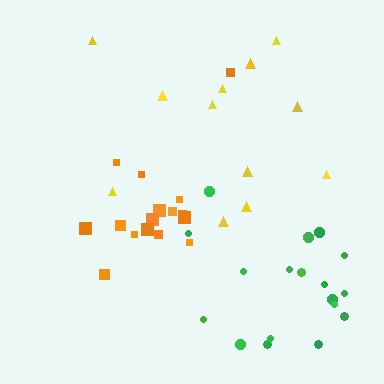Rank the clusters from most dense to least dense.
orange, green, yellow.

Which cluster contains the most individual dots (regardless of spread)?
Green (18).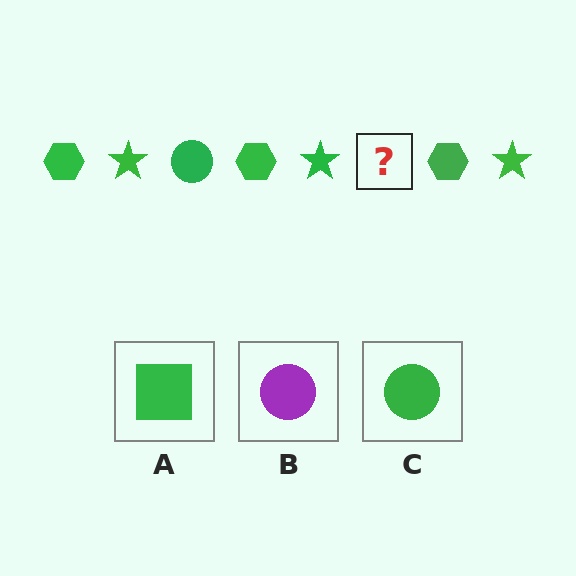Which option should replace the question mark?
Option C.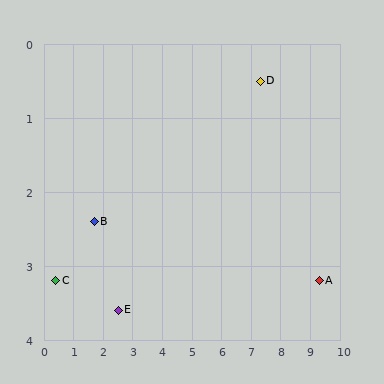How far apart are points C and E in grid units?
Points C and E are about 2.1 grid units apart.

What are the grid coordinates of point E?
Point E is at approximately (2.5, 3.6).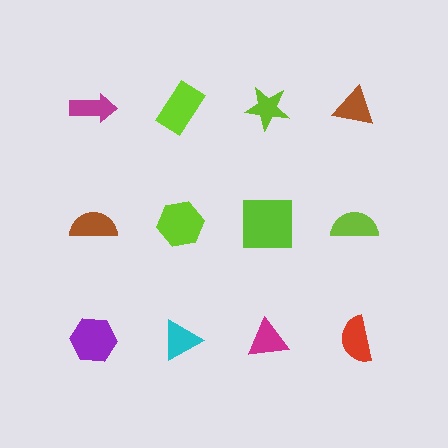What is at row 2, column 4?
A lime semicircle.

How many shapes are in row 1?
4 shapes.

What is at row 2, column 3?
A lime square.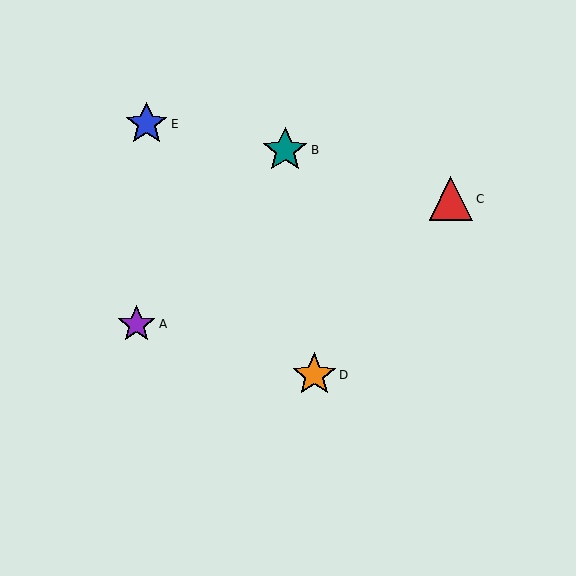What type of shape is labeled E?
Shape E is a blue star.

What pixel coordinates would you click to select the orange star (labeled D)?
Click at (314, 375) to select the orange star D.